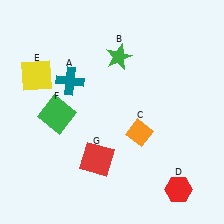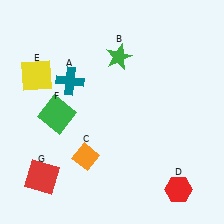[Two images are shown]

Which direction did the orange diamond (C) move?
The orange diamond (C) moved left.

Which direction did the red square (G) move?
The red square (G) moved left.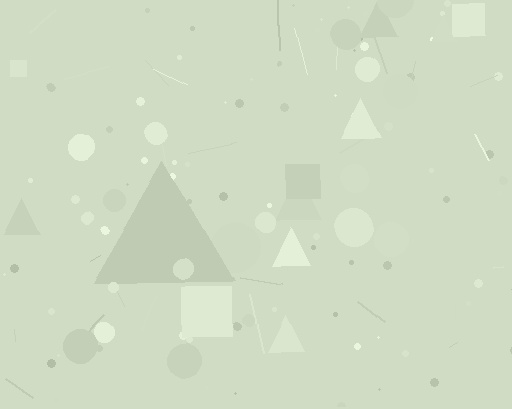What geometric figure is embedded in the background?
A triangle is embedded in the background.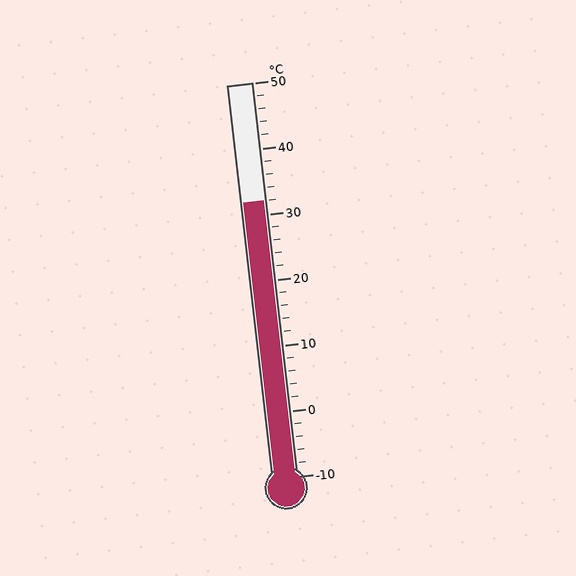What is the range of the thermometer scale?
The thermometer scale ranges from -10°C to 50°C.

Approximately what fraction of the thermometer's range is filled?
The thermometer is filled to approximately 70% of its range.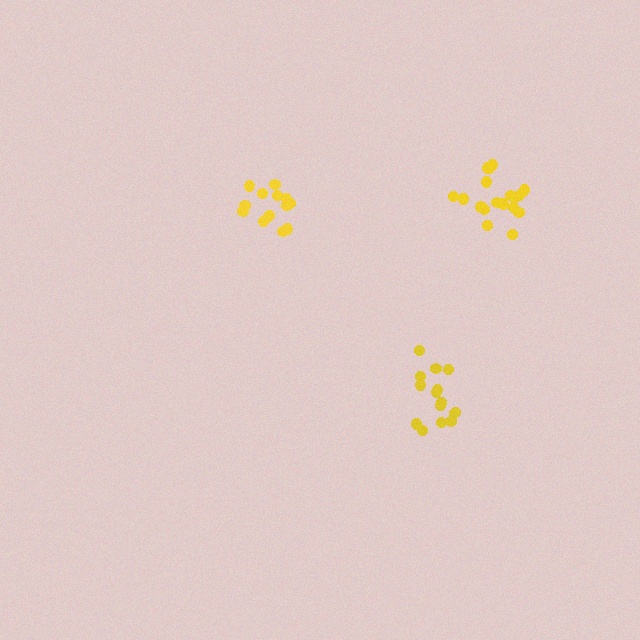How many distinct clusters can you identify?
There are 3 distinct clusters.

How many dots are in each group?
Group 1: 15 dots, Group 2: 15 dots, Group 3: 18 dots (48 total).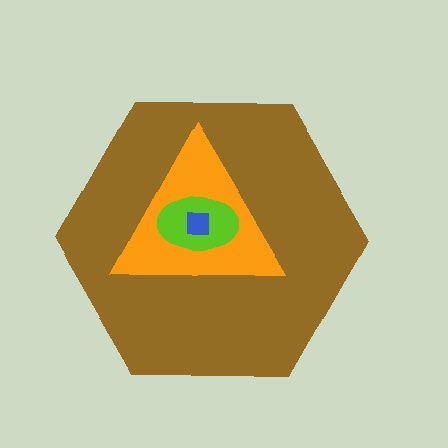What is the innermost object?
The blue square.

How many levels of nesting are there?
4.